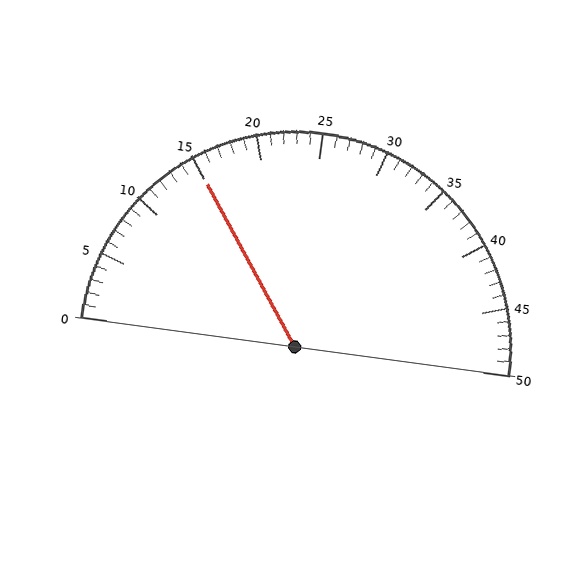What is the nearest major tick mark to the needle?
The nearest major tick mark is 15.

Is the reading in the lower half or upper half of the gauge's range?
The reading is in the lower half of the range (0 to 50).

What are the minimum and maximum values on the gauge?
The gauge ranges from 0 to 50.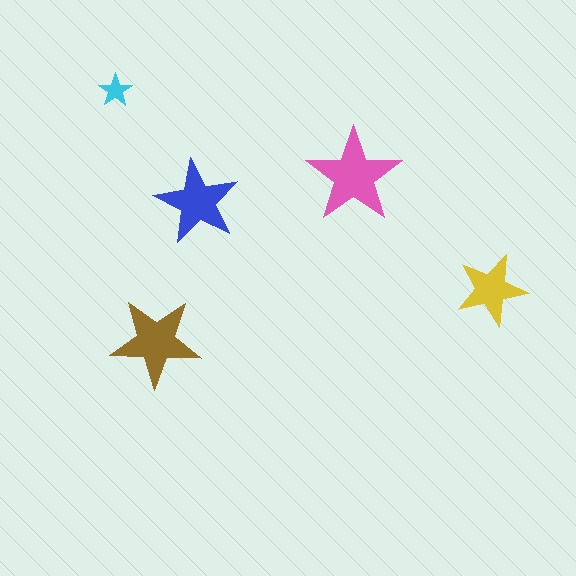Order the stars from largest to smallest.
the pink one, the brown one, the blue one, the yellow one, the cyan one.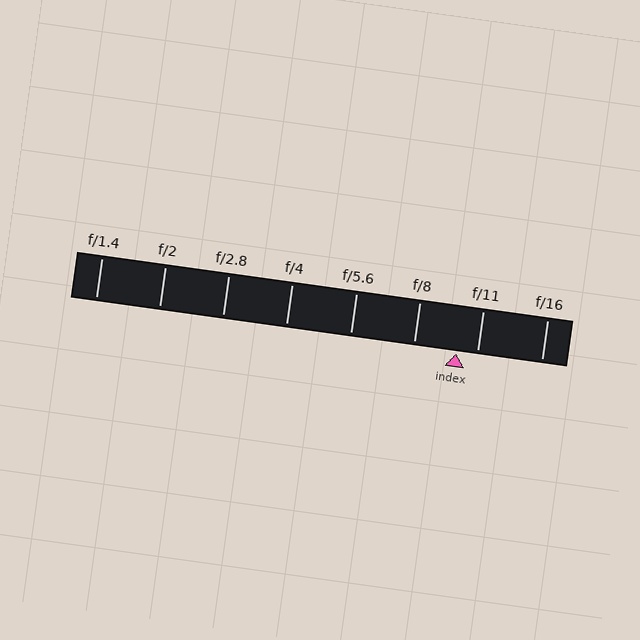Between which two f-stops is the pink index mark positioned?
The index mark is between f/8 and f/11.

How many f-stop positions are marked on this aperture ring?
There are 8 f-stop positions marked.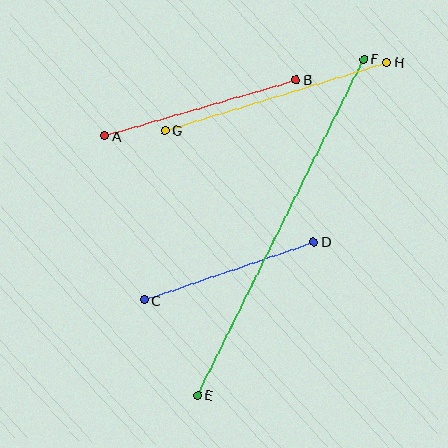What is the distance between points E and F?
The distance is approximately 375 pixels.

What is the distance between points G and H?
The distance is approximately 233 pixels.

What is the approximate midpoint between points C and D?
The midpoint is at approximately (229, 271) pixels.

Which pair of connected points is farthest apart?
Points E and F are farthest apart.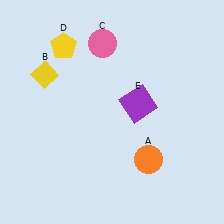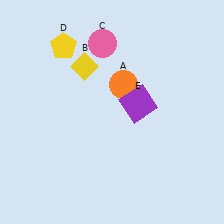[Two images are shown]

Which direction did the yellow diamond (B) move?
The yellow diamond (B) moved right.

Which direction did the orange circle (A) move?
The orange circle (A) moved up.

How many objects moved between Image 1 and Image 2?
2 objects moved between the two images.